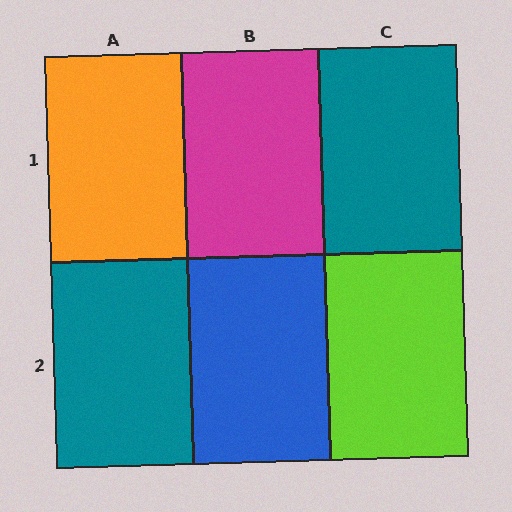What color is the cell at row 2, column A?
Teal.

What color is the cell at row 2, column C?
Lime.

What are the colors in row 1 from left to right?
Orange, magenta, teal.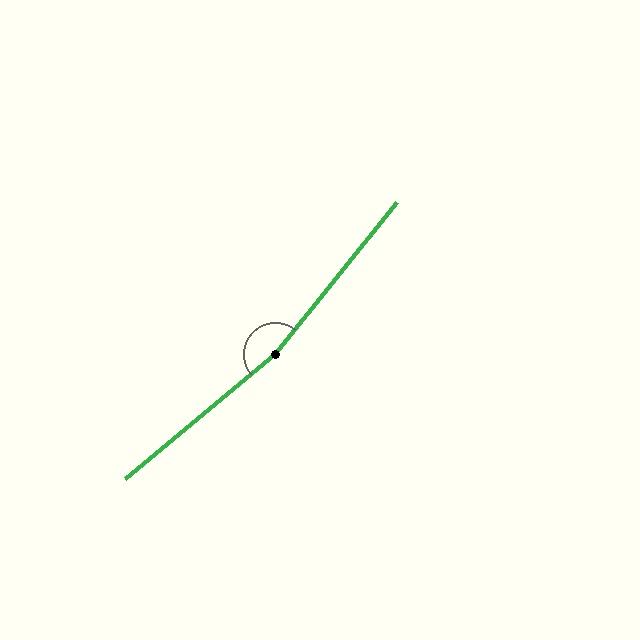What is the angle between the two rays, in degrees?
Approximately 168 degrees.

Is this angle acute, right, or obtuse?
It is obtuse.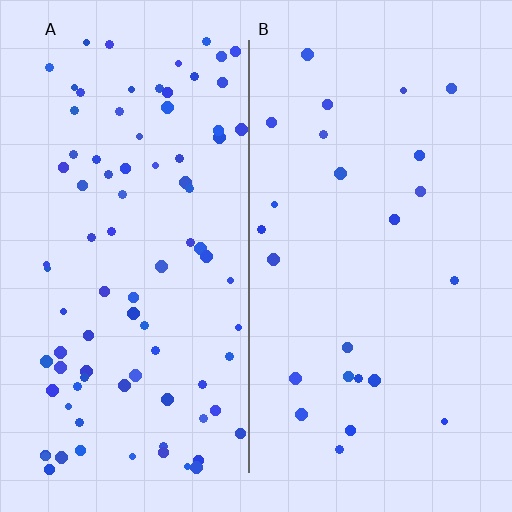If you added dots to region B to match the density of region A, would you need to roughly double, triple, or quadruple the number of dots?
Approximately quadruple.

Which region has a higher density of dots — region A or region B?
A (the left).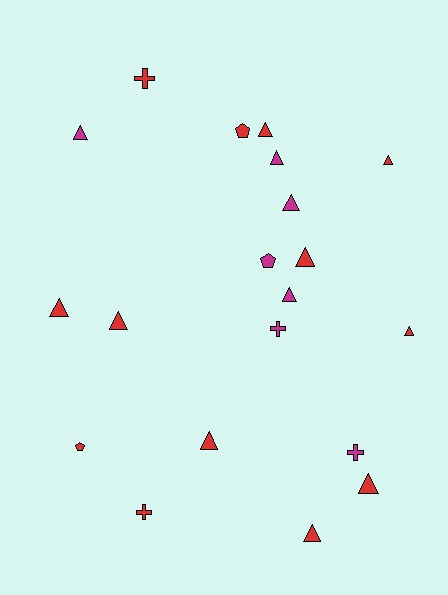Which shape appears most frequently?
Triangle, with 13 objects.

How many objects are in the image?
There are 20 objects.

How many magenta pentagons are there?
There is 1 magenta pentagon.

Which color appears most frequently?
Red, with 13 objects.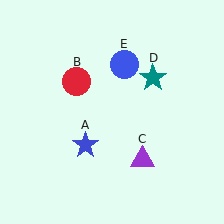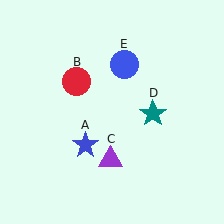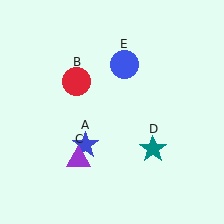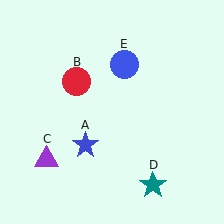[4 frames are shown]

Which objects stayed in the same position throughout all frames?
Blue star (object A) and red circle (object B) and blue circle (object E) remained stationary.